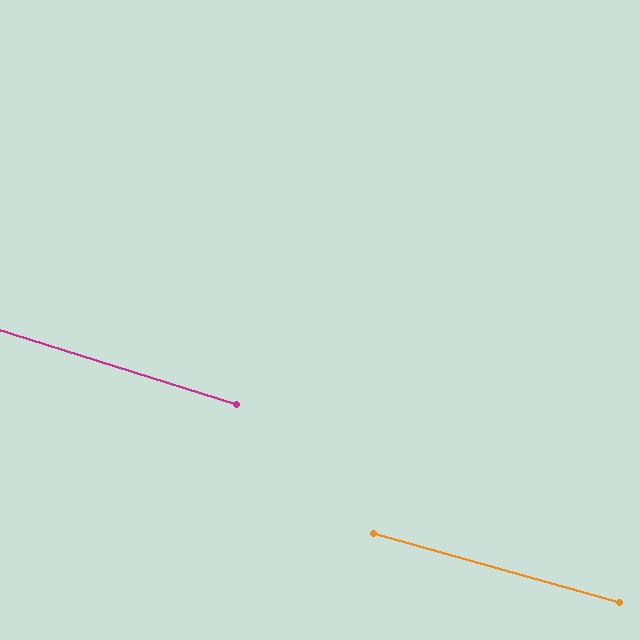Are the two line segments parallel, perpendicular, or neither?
Parallel — their directions differ by only 1.8°.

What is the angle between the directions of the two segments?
Approximately 2 degrees.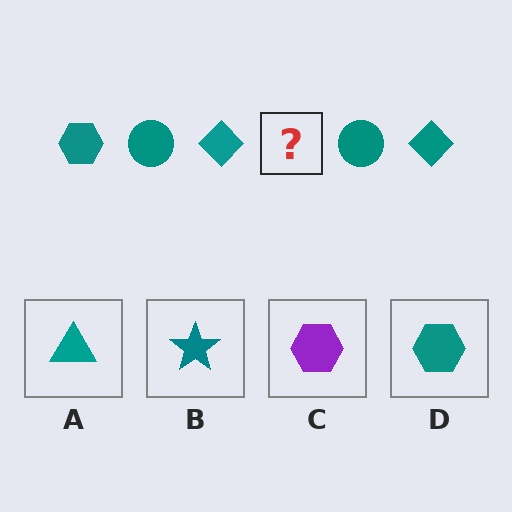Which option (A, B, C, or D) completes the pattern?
D.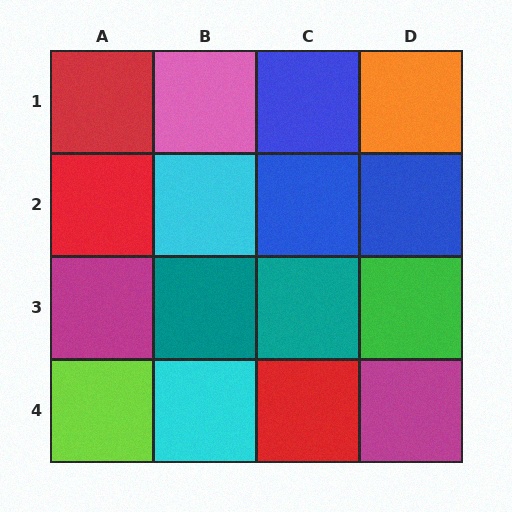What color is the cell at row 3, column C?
Teal.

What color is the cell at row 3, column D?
Green.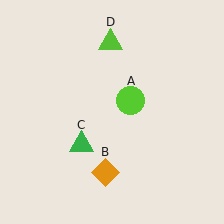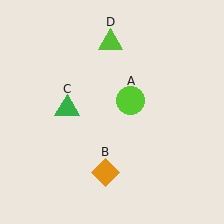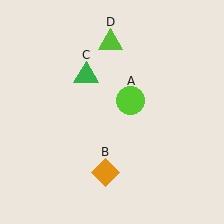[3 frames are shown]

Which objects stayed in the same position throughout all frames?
Lime circle (object A) and orange diamond (object B) and lime triangle (object D) remained stationary.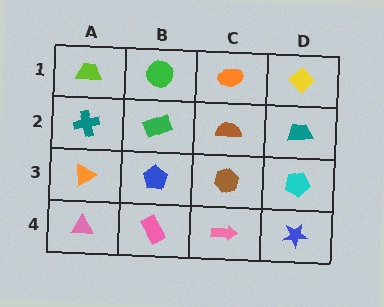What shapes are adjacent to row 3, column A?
A teal cross (row 2, column A), a pink triangle (row 4, column A), a blue pentagon (row 3, column B).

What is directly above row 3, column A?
A teal cross.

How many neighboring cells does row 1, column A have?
2.